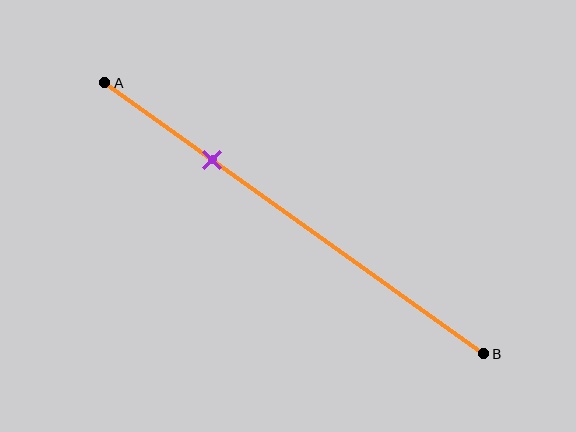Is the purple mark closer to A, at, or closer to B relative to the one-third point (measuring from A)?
The purple mark is closer to point A than the one-third point of segment AB.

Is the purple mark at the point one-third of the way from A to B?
No, the mark is at about 30% from A, not at the 33% one-third point.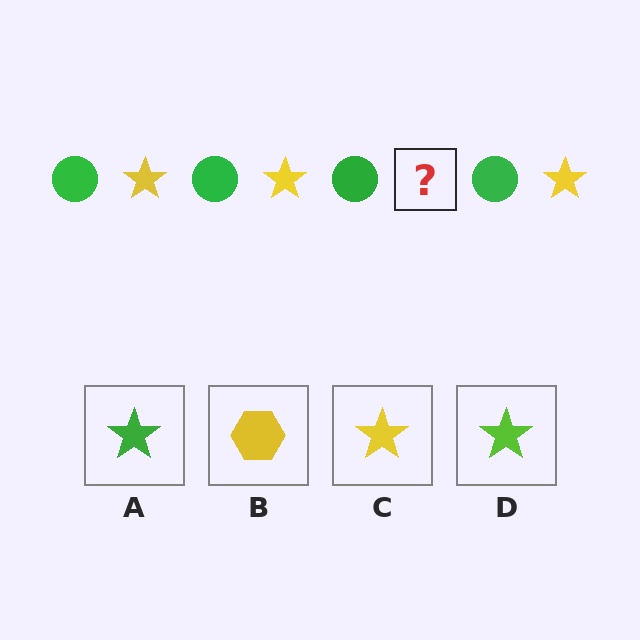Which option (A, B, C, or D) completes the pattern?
C.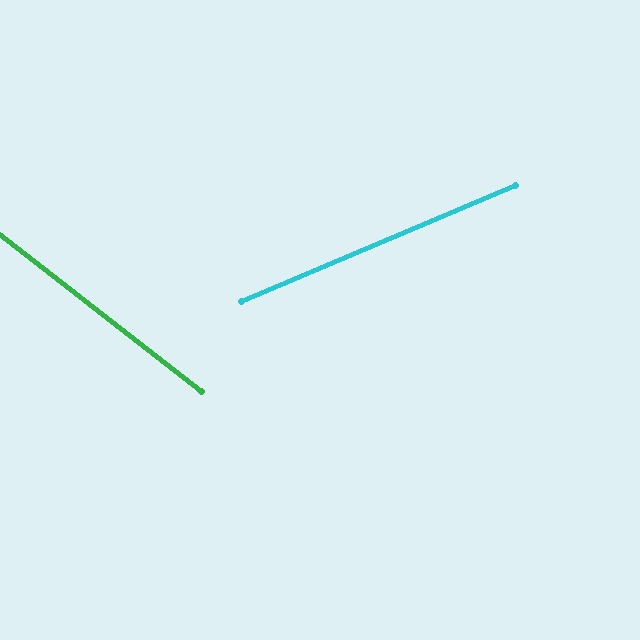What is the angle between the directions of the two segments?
Approximately 61 degrees.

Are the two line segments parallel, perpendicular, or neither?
Neither parallel nor perpendicular — they differ by about 61°.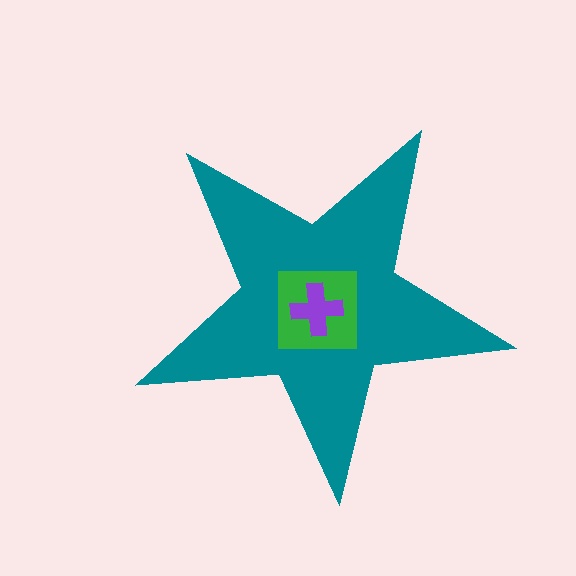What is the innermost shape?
The purple cross.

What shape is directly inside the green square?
The purple cross.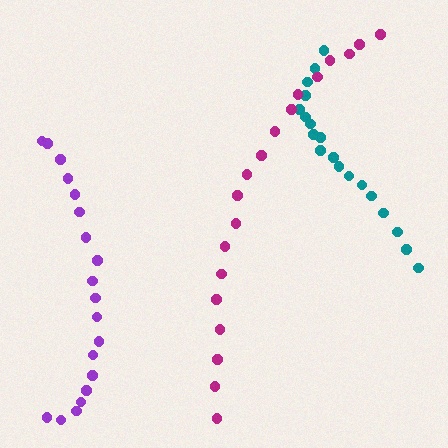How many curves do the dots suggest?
There are 3 distinct paths.